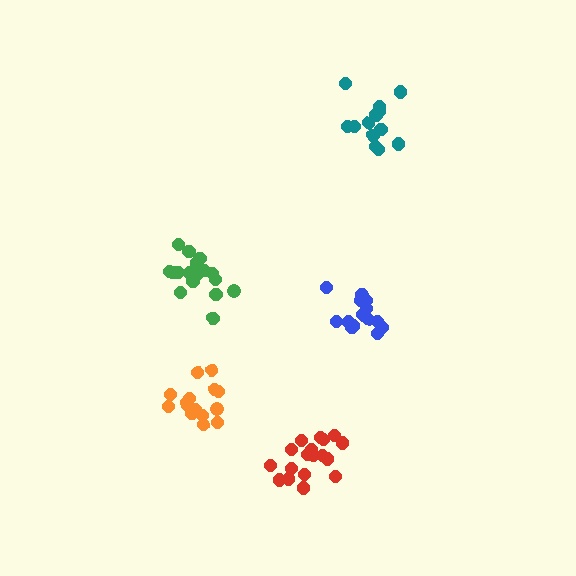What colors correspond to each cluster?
The clusters are colored: green, blue, teal, red, orange.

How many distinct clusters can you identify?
There are 5 distinct clusters.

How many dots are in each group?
Group 1: 19 dots, Group 2: 16 dots, Group 3: 14 dots, Group 4: 19 dots, Group 5: 15 dots (83 total).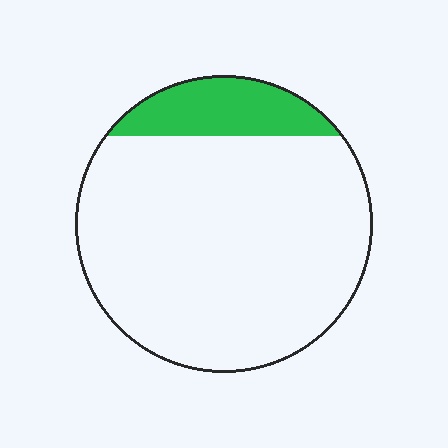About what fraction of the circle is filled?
About one sixth (1/6).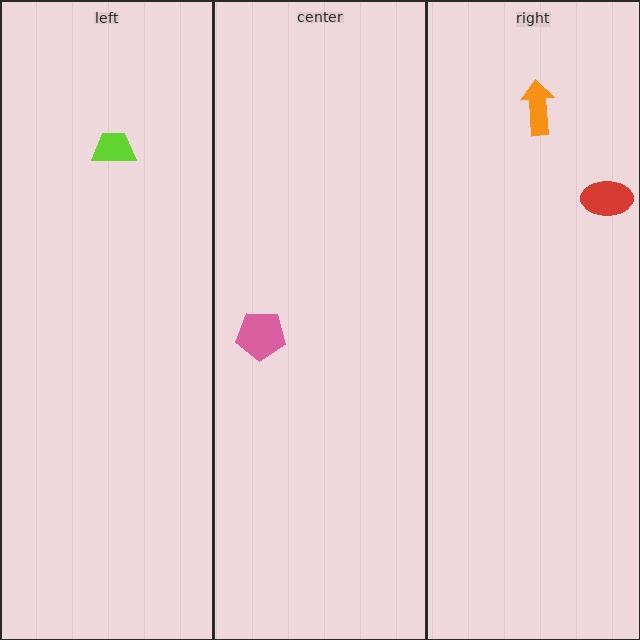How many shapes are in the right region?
2.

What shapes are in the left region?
The lime trapezoid.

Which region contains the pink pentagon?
The center region.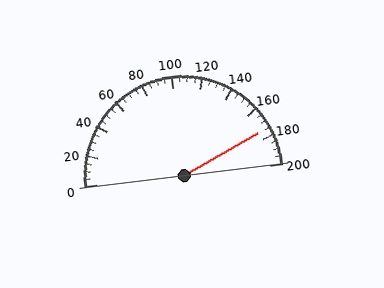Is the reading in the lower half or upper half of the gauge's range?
The reading is in the upper half of the range (0 to 200).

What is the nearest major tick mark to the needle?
The nearest major tick mark is 180.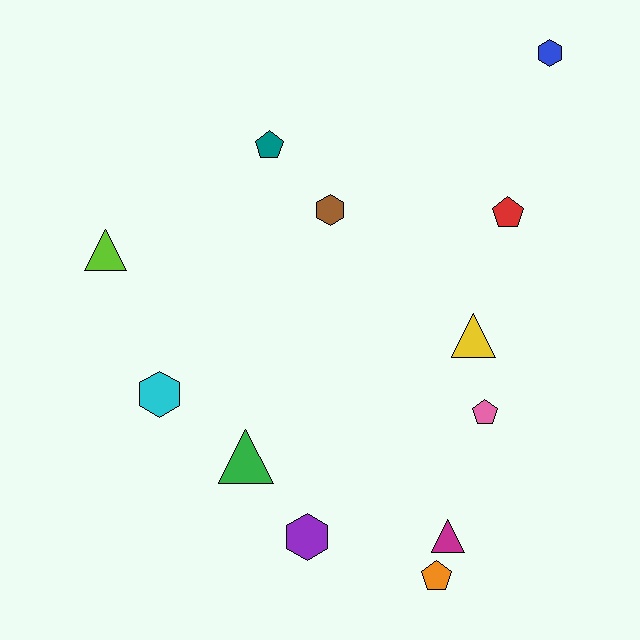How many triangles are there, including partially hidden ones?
There are 4 triangles.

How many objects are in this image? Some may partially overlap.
There are 12 objects.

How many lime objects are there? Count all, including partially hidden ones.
There is 1 lime object.